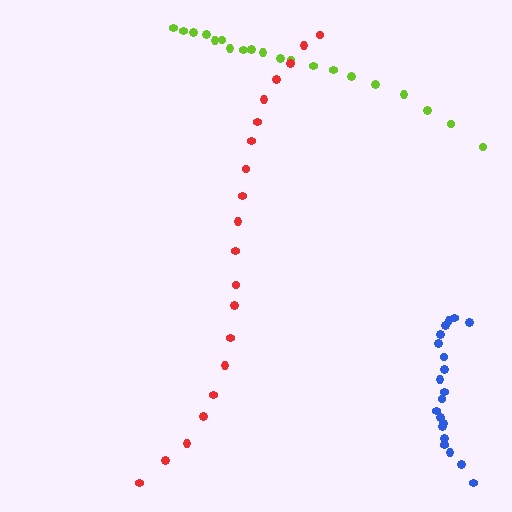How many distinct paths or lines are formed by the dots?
There are 3 distinct paths.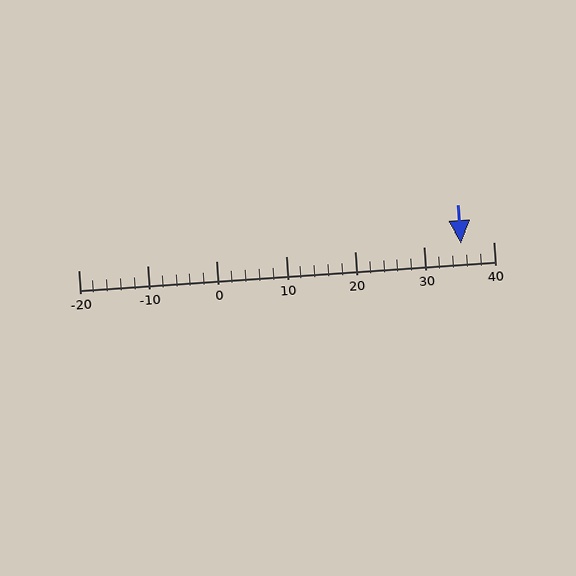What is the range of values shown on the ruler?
The ruler shows values from -20 to 40.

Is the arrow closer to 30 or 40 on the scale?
The arrow is closer to 40.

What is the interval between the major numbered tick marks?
The major tick marks are spaced 10 units apart.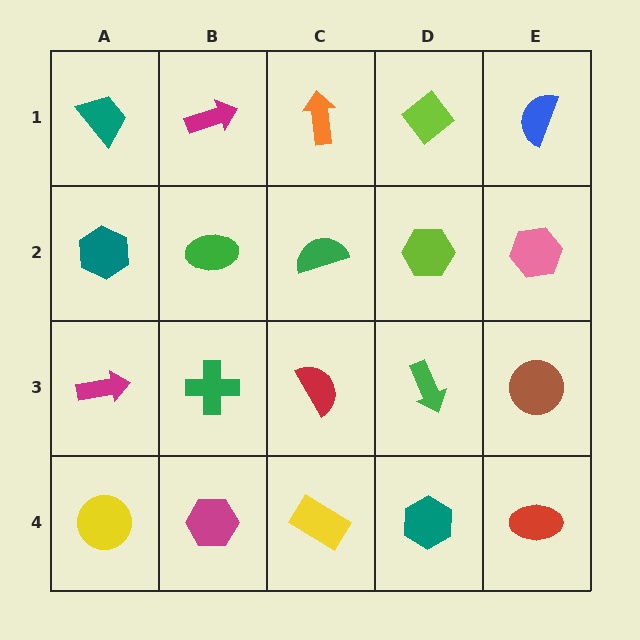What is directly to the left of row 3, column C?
A green cross.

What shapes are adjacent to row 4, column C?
A red semicircle (row 3, column C), a magenta hexagon (row 4, column B), a teal hexagon (row 4, column D).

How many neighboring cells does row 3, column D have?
4.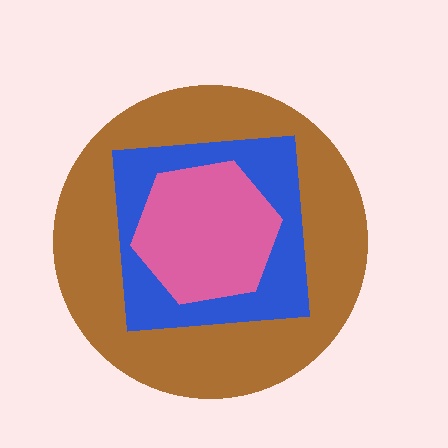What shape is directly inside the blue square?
The pink hexagon.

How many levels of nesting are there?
3.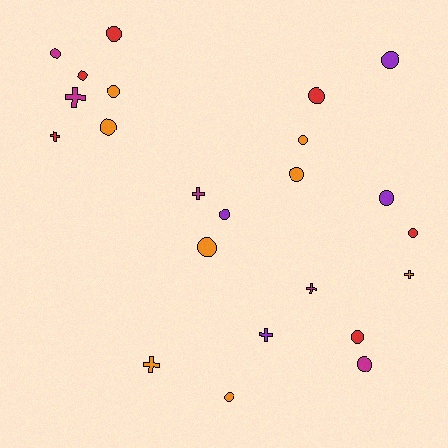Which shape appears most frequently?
Circle, with 16 objects.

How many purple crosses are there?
There is 1 purple cross.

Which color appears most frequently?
Orange, with 8 objects.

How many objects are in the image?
There are 23 objects.